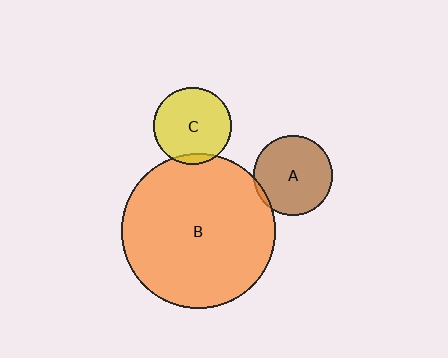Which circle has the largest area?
Circle B (orange).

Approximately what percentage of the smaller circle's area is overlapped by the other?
Approximately 5%.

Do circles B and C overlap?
Yes.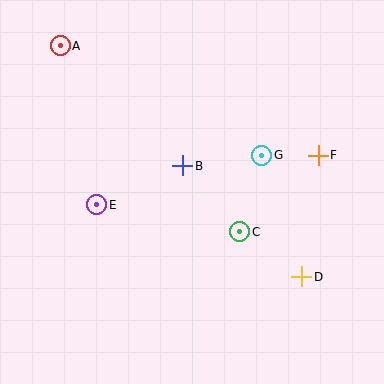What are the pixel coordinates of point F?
Point F is at (318, 155).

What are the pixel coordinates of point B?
Point B is at (183, 166).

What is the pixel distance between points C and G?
The distance between C and G is 79 pixels.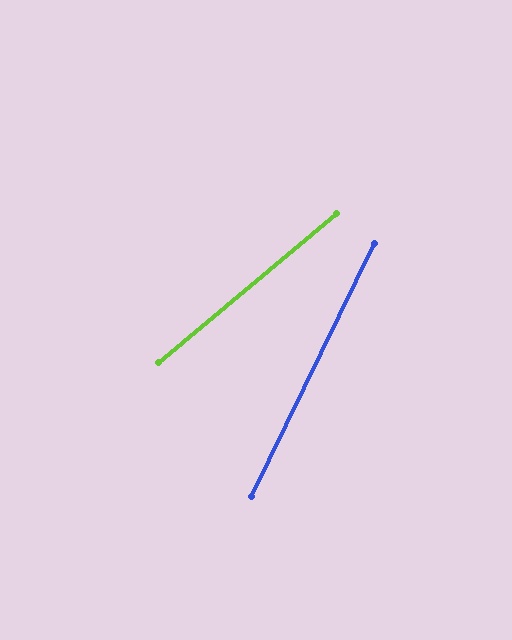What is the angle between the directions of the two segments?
Approximately 24 degrees.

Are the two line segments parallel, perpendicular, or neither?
Neither parallel nor perpendicular — they differ by about 24°.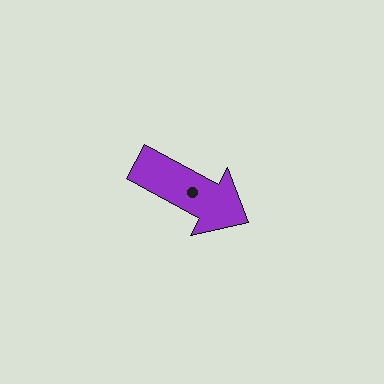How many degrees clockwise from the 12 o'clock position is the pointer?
Approximately 118 degrees.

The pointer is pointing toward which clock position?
Roughly 4 o'clock.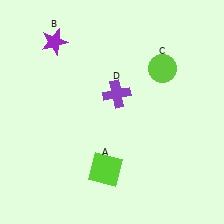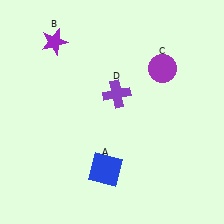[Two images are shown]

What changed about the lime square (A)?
In Image 1, A is lime. In Image 2, it changed to blue.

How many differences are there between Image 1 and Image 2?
There are 2 differences between the two images.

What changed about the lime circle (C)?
In Image 1, C is lime. In Image 2, it changed to purple.